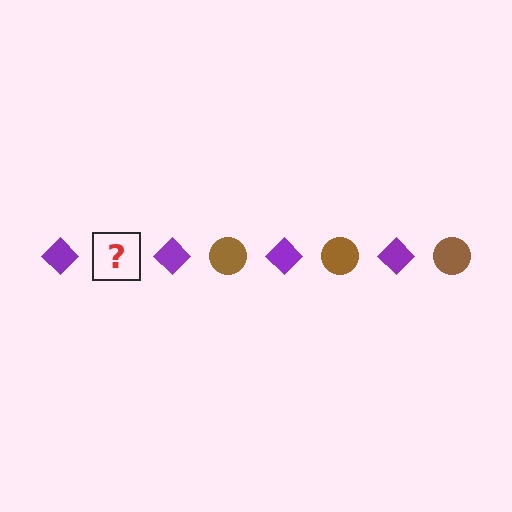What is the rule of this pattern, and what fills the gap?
The rule is that the pattern alternates between purple diamond and brown circle. The gap should be filled with a brown circle.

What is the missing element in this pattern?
The missing element is a brown circle.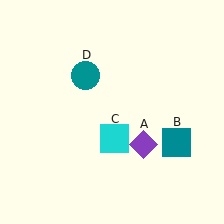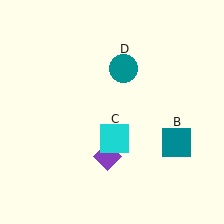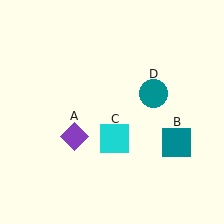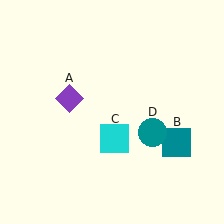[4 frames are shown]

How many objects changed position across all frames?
2 objects changed position: purple diamond (object A), teal circle (object D).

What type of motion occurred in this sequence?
The purple diamond (object A), teal circle (object D) rotated clockwise around the center of the scene.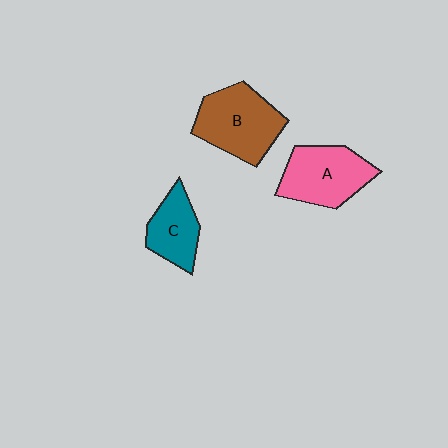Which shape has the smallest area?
Shape C (teal).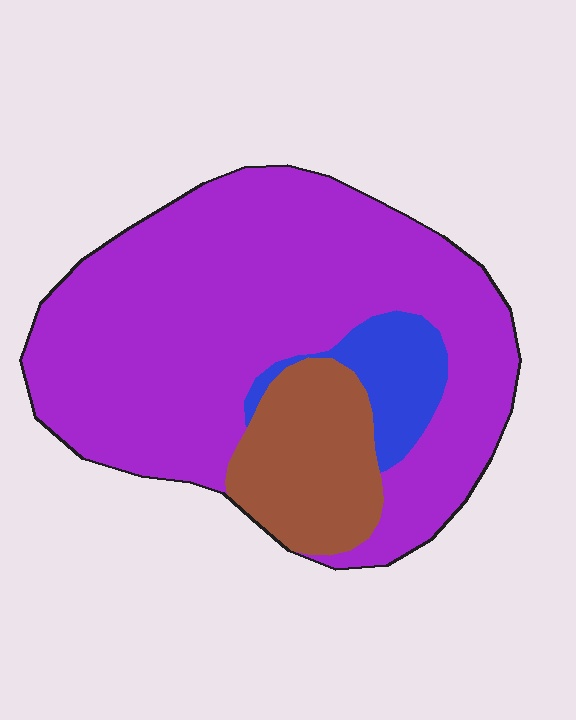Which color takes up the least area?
Blue, at roughly 10%.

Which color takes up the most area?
Purple, at roughly 75%.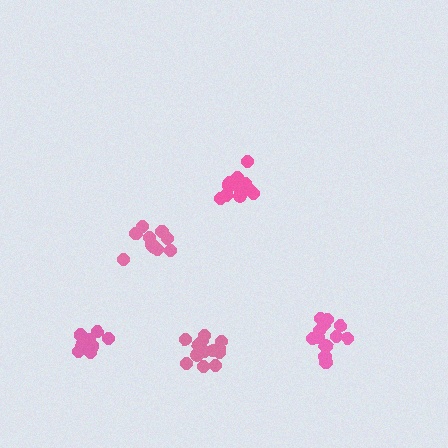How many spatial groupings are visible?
There are 5 spatial groupings.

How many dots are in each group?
Group 1: 9 dots, Group 2: 14 dots, Group 3: 13 dots, Group 4: 14 dots, Group 5: 11 dots (61 total).